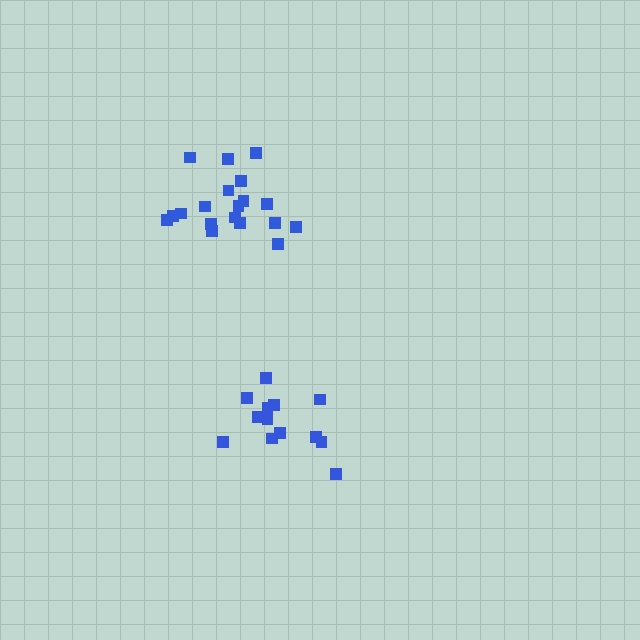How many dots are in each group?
Group 1: 14 dots, Group 2: 19 dots (33 total).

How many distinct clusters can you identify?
There are 2 distinct clusters.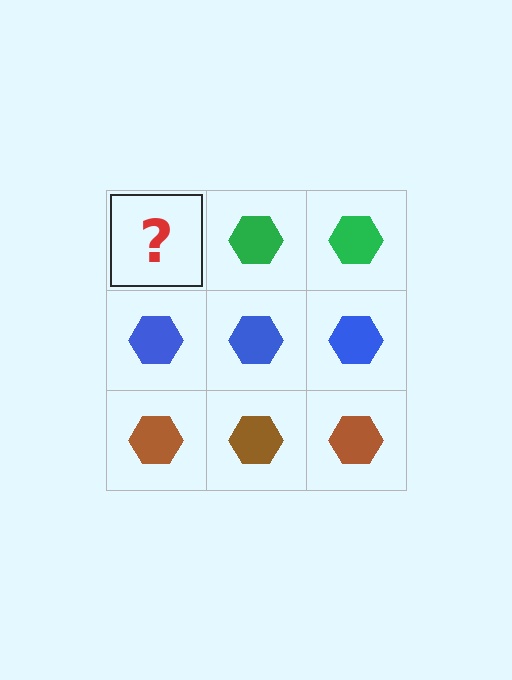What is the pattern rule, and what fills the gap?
The rule is that each row has a consistent color. The gap should be filled with a green hexagon.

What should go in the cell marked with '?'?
The missing cell should contain a green hexagon.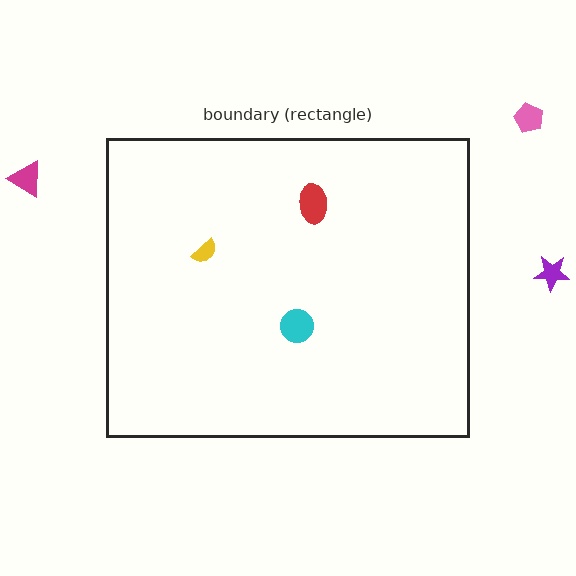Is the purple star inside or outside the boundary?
Outside.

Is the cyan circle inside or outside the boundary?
Inside.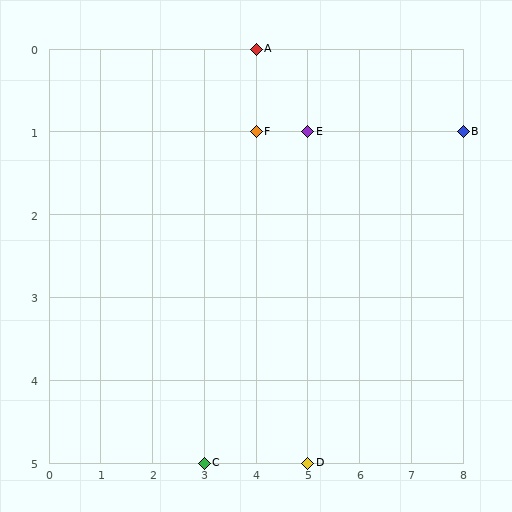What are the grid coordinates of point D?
Point D is at grid coordinates (5, 5).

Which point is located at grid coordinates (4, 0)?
Point A is at (4, 0).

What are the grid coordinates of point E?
Point E is at grid coordinates (5, 1).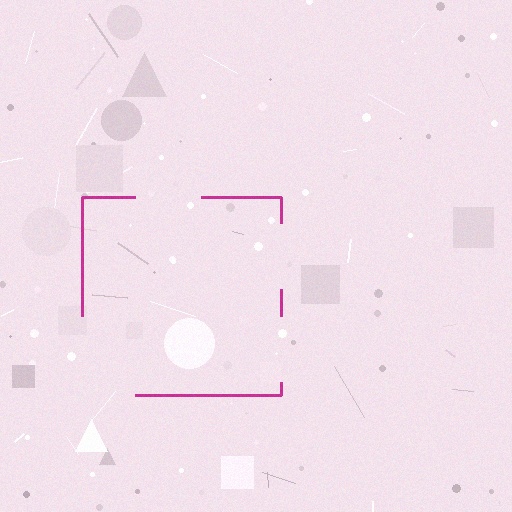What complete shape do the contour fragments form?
The contour fragments form a square.